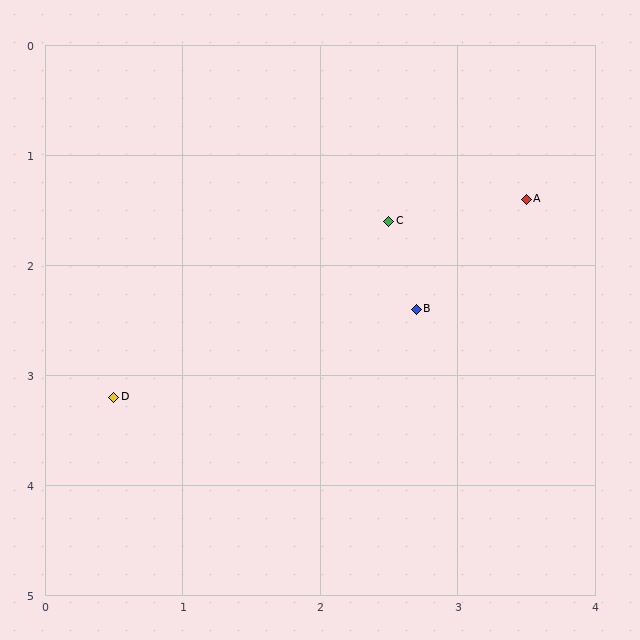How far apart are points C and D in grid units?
Points C and D are about 2.6 grid units apart.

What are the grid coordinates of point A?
Point A is at approximately (3.5, 1.4).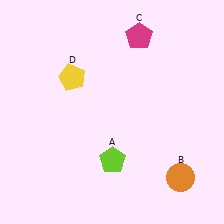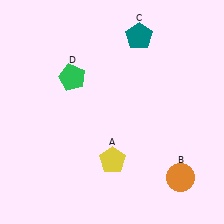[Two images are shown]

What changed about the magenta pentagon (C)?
In Image 1, C is magenta. In Image 2, it changed to teal.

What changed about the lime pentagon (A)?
In Image 1, A is lime. In Image 2, it changed to yellow.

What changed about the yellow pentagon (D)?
In Image 1, D is yellow. In Image 2, it changed to green.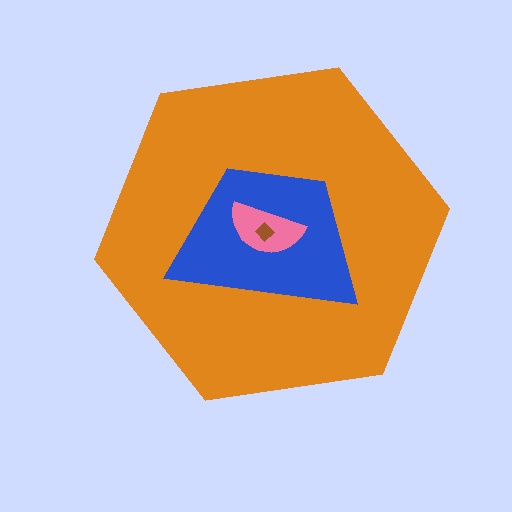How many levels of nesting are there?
4.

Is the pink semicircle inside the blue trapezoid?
Yes.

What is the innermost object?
The brown diamond.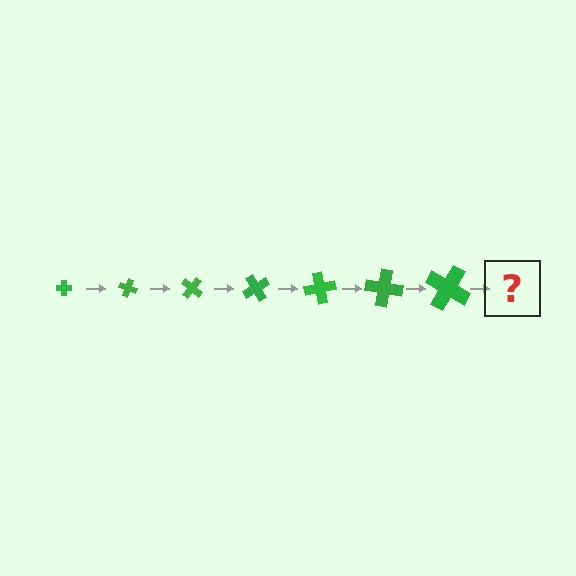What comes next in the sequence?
The next element should be a cross, larger than the previous one and rotated 140 degrees from the start.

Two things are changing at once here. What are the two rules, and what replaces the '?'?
The two rules are that the cross grows larger each step and it rotates 20 degrees each step. The '?' should be a cross, larger than the previous one and rotated 140 degrees from the start.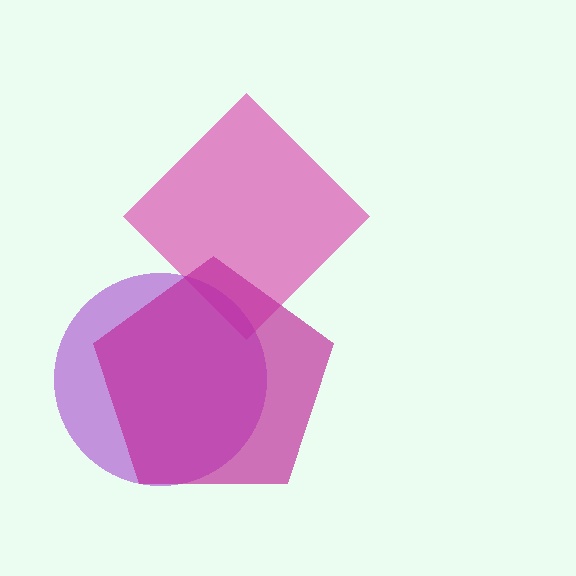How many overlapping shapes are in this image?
There are 3 overlapping shapes in the image.